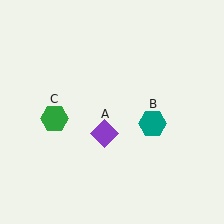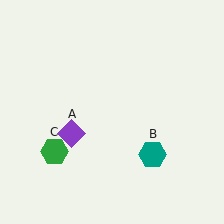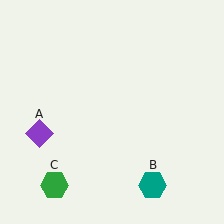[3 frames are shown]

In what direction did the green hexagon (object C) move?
The green hexagon (object C) moved down.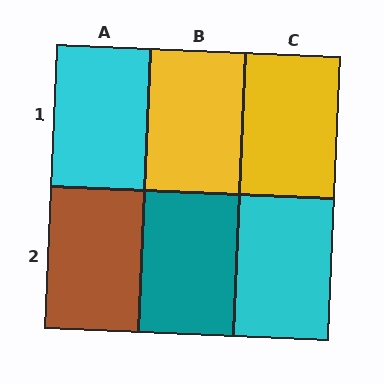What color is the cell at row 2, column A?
Brown.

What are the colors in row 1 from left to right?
Cyan, yellow, yellow.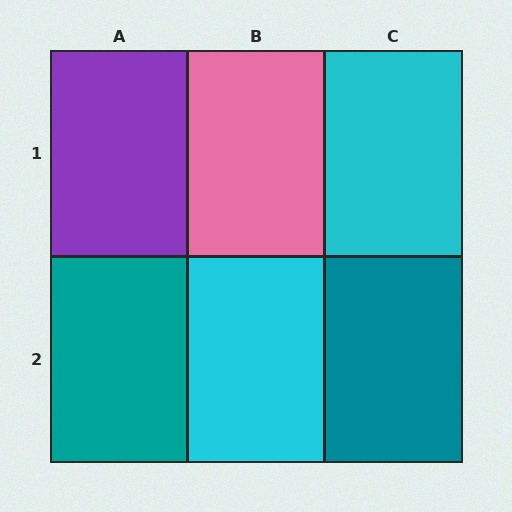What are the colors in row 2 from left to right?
Teal, cyan, teal.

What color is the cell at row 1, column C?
Cyan.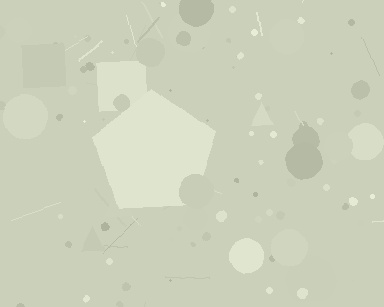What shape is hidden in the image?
A pentagon is hidden in the image.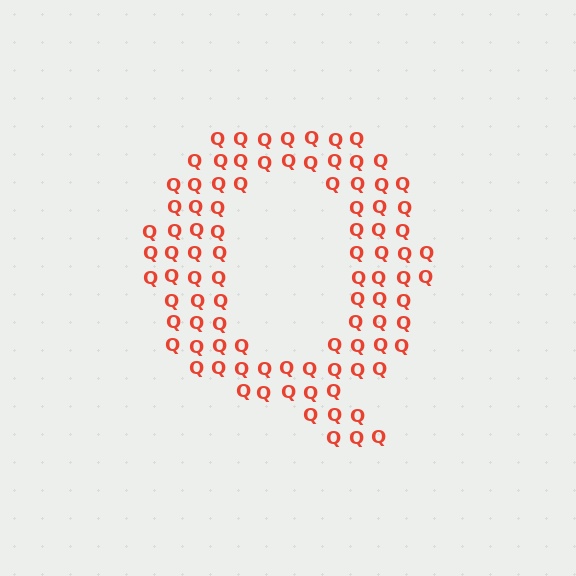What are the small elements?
The small elements are letter Q's.